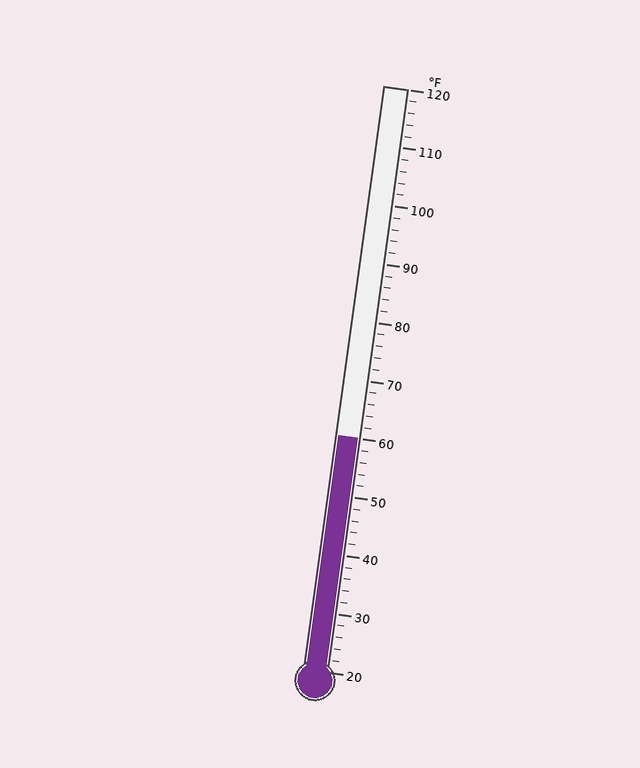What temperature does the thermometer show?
The thermometer shows approximately 60°F.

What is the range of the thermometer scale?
The thermometer scale ranges from 20°F to 120°F.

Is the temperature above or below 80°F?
The temperature is below 80°F.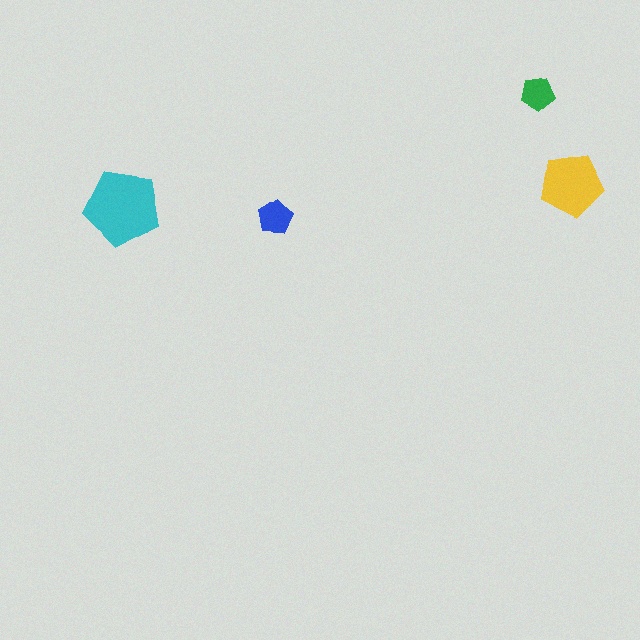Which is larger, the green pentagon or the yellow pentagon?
The yellow one.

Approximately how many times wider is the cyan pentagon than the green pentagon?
About 2 times wider.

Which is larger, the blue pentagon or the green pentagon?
The blue one.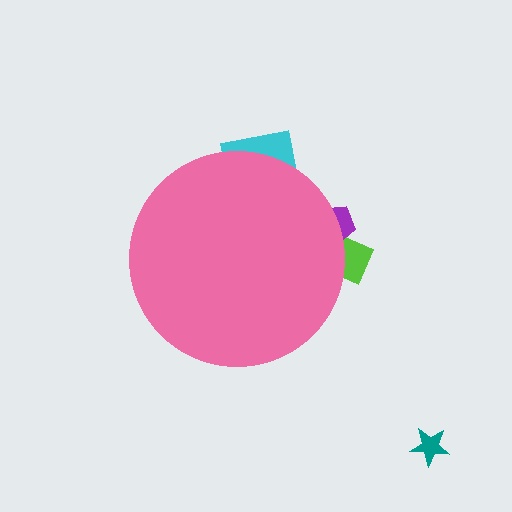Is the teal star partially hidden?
No, the teal star is fully visible.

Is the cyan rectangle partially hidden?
Yes, the cyan rectangle is partially hidden behind the pink circle.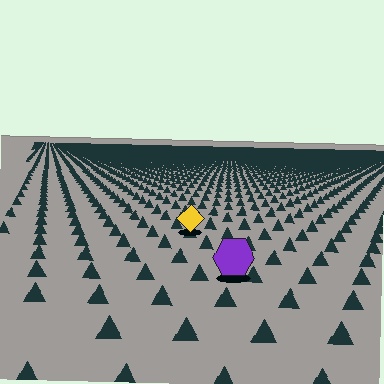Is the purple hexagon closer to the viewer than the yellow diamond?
Yes. The purple hexagon is closer — you can tell from the texture gradient: the ground texture is coarser near it.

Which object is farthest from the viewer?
The yellow diamond is farthest from the viewer. It appears smaller and the ground texture around it is denser.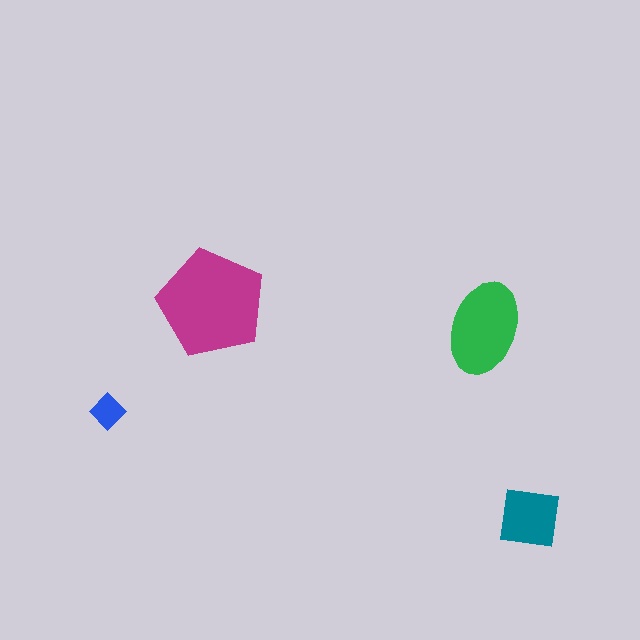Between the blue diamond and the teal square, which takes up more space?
The teal square.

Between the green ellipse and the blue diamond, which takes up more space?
The green ellipse.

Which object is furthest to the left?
The blue diamond is leftmost.